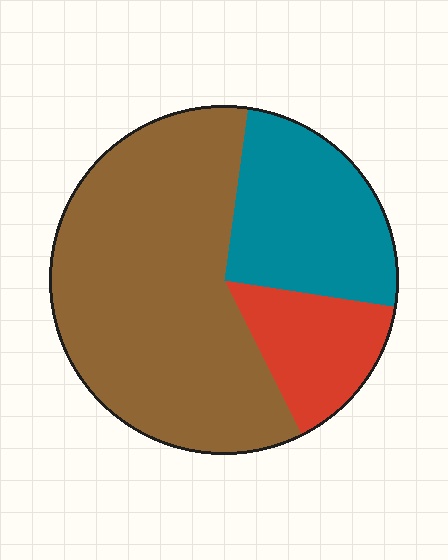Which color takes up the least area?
Red, at roughly 15%.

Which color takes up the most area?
Brown, at roughly 60%.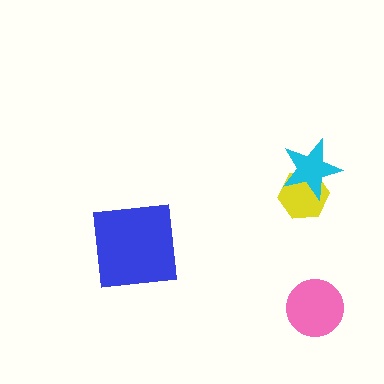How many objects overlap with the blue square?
0 objects overlap with the blue square.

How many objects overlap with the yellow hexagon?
1 object overlaps with the yellow hexagon.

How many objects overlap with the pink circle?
0 objects overlap with the pink circle.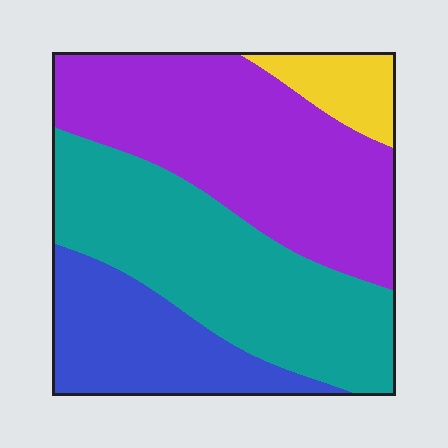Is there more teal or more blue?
Teal.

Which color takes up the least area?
Yellow, at roughly 5%.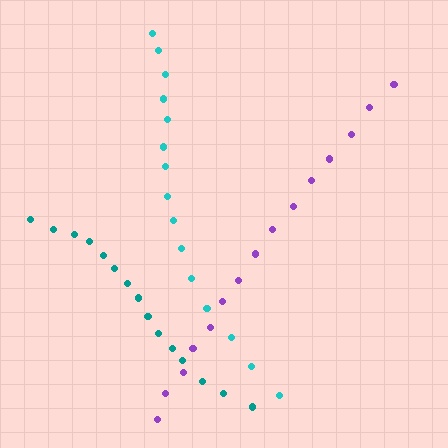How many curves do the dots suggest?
There are 3 distinct paths.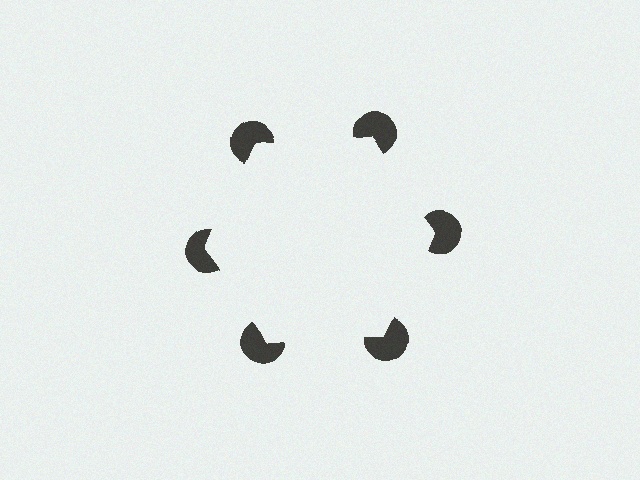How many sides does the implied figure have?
6 sides.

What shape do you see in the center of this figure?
An illusory hexagon — its edges are inferred from the aligned wedge cuts in the pac-man discs, not physically drawn.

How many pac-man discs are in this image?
There are 6 — one at each vertex of the illusory hexagon.